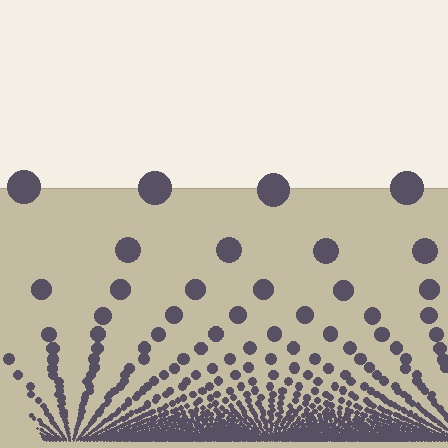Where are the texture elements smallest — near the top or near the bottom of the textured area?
Near the bottom.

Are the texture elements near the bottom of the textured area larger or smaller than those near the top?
Smaller. The gradient is inverted — elements near the bottom are smaller and denser.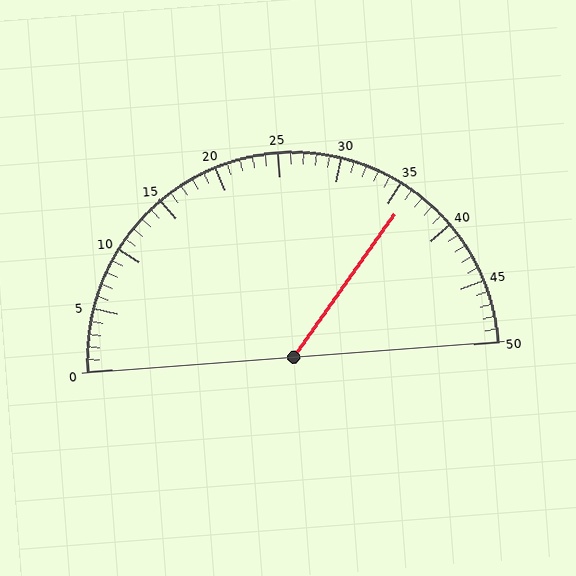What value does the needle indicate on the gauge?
The needle indicates approximately 36.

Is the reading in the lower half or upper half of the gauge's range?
The reading is in the upper half of the range (0 to 50).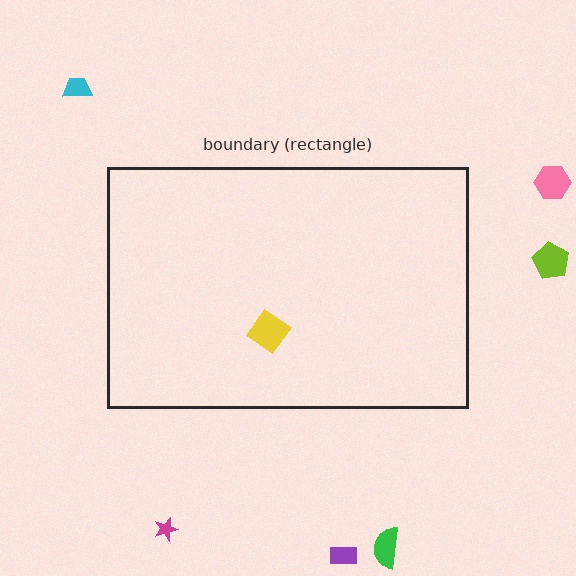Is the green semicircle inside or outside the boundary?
Outside.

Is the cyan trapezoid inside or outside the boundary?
Outside.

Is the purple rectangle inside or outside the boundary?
Outside.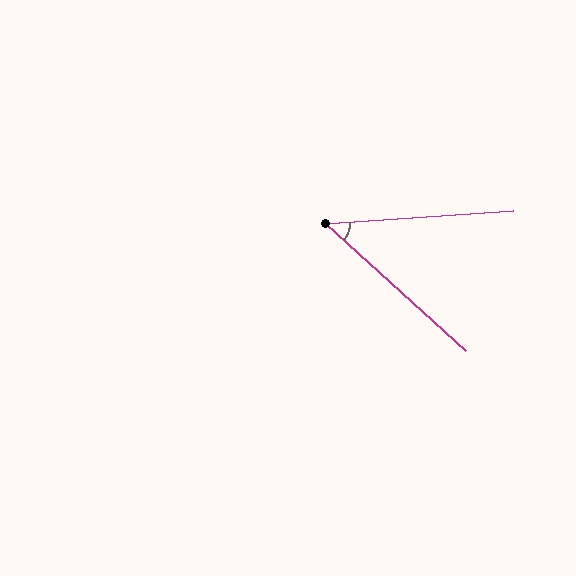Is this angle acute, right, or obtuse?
It is acute.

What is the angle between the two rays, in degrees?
Approximately 46 degrees.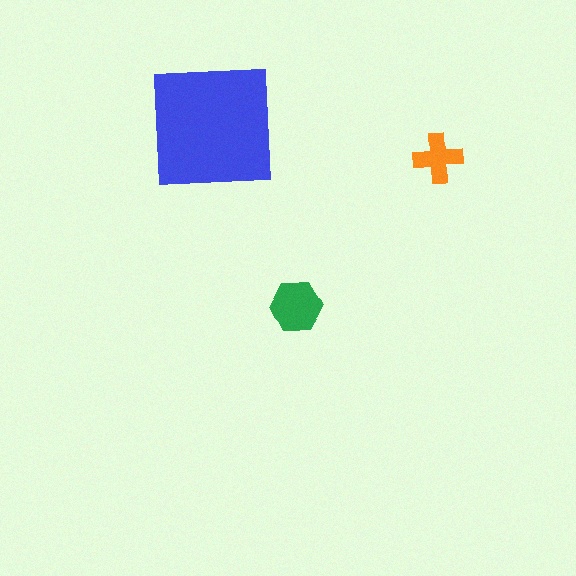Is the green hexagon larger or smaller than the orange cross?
Larger.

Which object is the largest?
The blue square.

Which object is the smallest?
The orange cross.